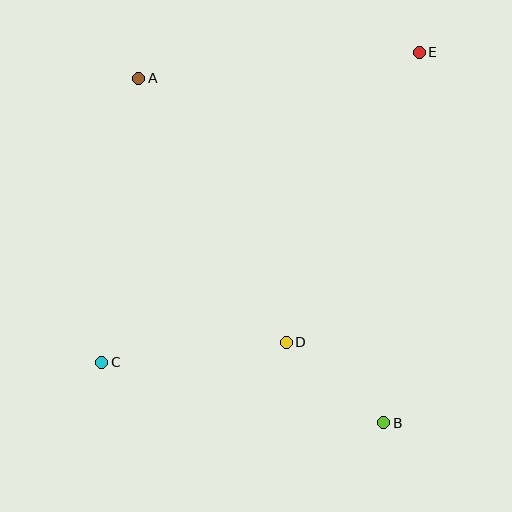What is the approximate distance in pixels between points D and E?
The distance between D and E is approximately 319 pixels.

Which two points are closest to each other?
Points B and D are closest to each other.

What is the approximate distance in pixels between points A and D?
The distance between A and D is approximately 302 pixels.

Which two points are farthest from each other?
Points C and E are farthest from each other.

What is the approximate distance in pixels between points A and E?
The distance between A and E is approximately 282 pixels.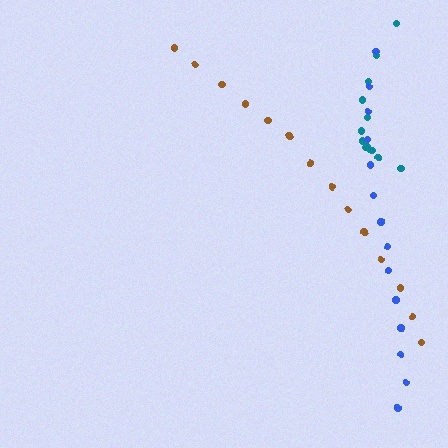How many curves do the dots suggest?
There are 3 distinct paths.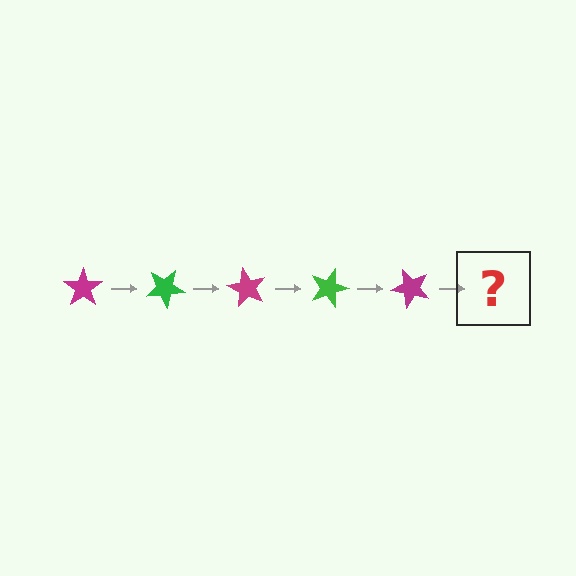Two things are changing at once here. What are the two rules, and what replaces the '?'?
The two rules are that it rotates 30 degrees each step and the color cycles through magenta and green. The '?' should be a green star, rotated 150 degrees from the start.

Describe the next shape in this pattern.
It should be a green star, rotated 150 degrees from the start.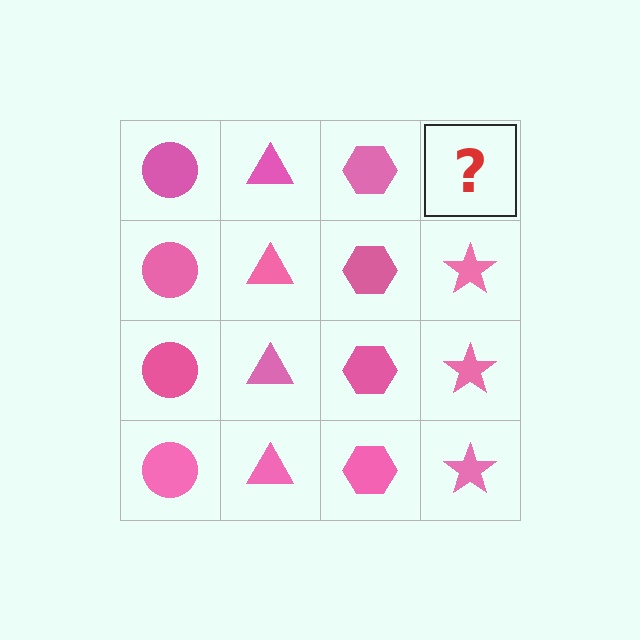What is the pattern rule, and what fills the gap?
The rule is that each column has a consistent shape. The gap should be filled with a pink star.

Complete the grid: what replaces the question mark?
The question mark should be replaced with a pink star.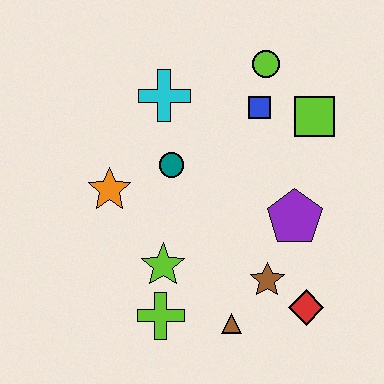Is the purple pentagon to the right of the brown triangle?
Yes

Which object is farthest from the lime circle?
The lime cross is farthest from the lime circle.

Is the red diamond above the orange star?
No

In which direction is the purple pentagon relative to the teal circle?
The purple pentagon is to the right of the teal circle.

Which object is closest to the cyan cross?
The teal circle is closest to the cyan cross.